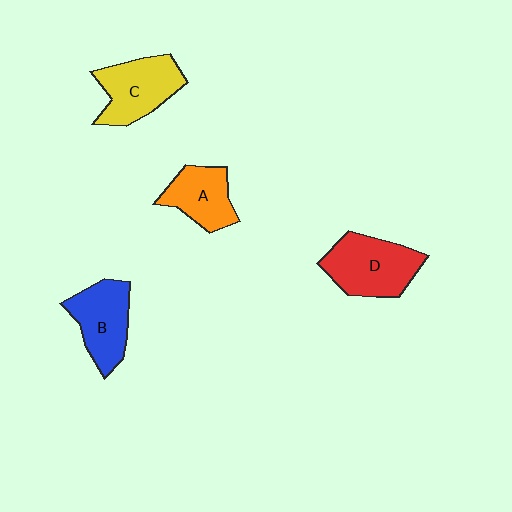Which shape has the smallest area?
Shape A (orange).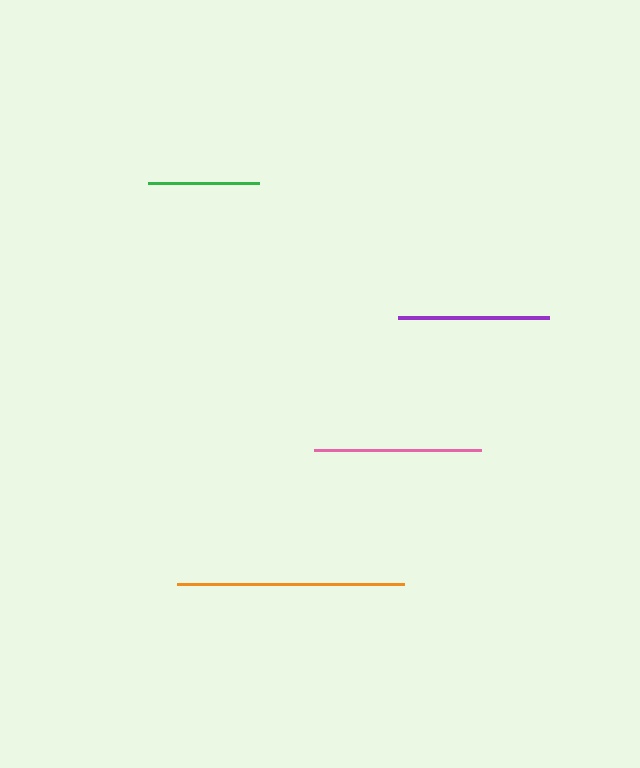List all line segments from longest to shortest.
From longest to shortest: orange, pink, purple, green.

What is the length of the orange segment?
The orange segment is approximately 226 pixels long.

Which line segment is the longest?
The orange line is the longest at approximately 226 pixels.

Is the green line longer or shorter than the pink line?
The pink line is longer than the green line.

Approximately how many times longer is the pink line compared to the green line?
The pink line is approximately 1.5 times the length of the green line.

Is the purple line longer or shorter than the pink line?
The pink line is longer than the purple line.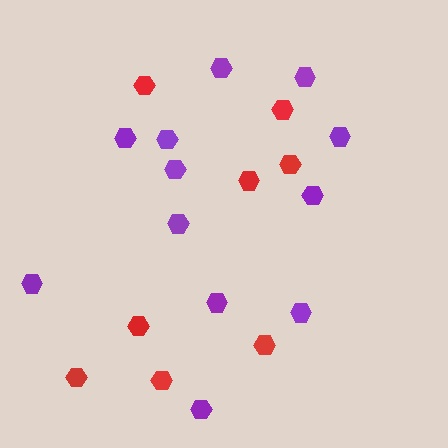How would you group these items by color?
There are 2 groups: one group of red hexagons (8) and one group of purple hexagons (12).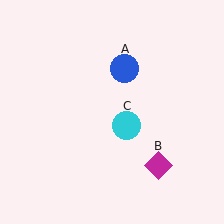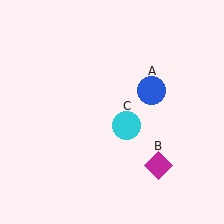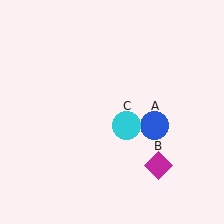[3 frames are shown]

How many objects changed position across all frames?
1 object changed position: blue circle (object A).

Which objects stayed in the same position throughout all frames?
Magenta diamond (object B) and cyan circle (object C) remained stationary.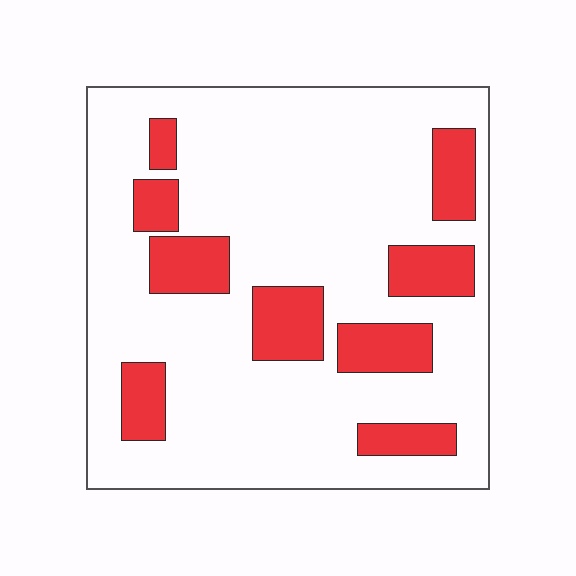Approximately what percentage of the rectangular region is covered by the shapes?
Approximately 20%.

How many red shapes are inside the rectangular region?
9.